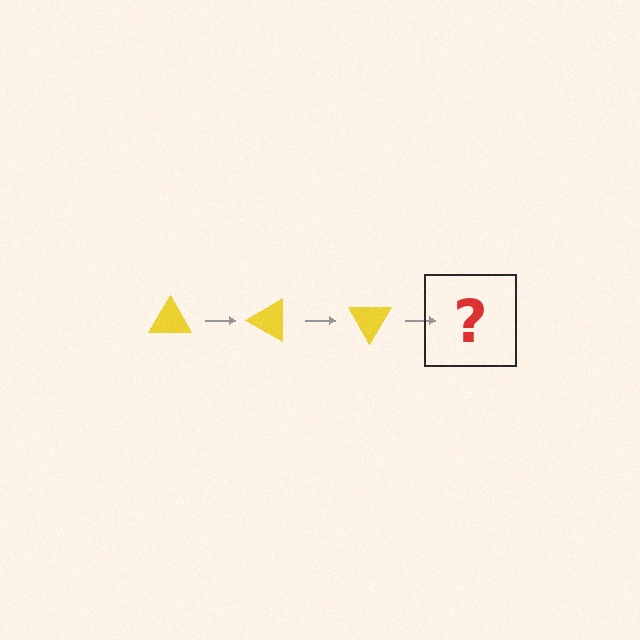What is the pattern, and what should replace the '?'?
The pattern is that the triangle rotates 30 degrees each step. The '?' should be a yellow triangle rotated 90 degrees.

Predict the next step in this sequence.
The next step is a yellow triangle rotated 90 degrees.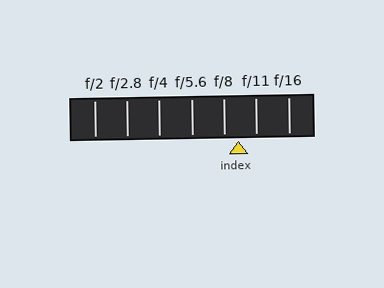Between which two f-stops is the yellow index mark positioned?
The index mark is between f/8 and f/11.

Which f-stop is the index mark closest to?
The index mark is closest to f/8.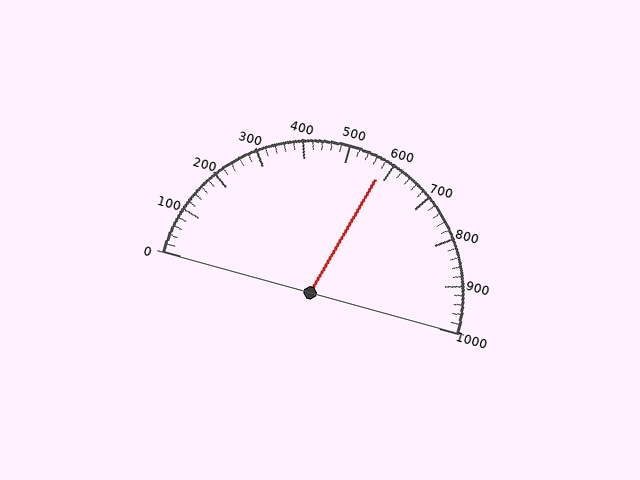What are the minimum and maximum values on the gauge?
The gauge ranges from 0 to 1000.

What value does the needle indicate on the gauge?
The needle indicates approximately 580.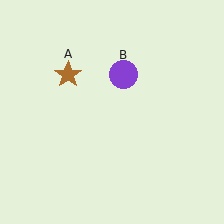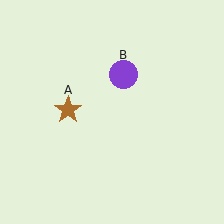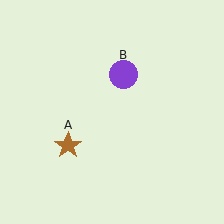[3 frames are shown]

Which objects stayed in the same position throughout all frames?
Purple circle (object B) remained stationary.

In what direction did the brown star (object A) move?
The brown star (object A) moved down.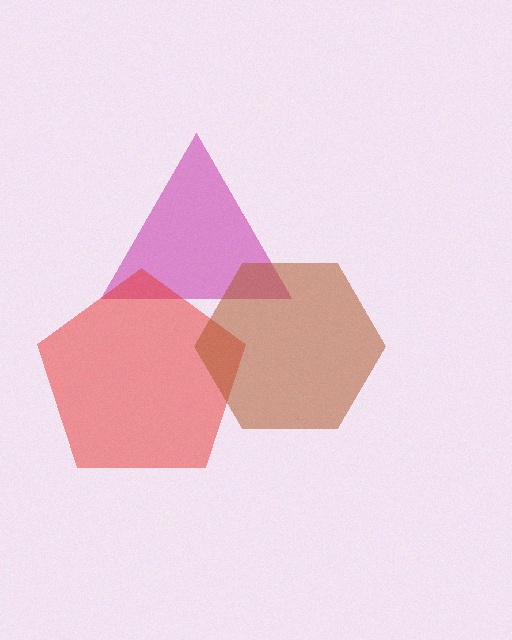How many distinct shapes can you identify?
There are 3 distinct shapes: a magenta triangle, a red pentagon, a brown hexagon.